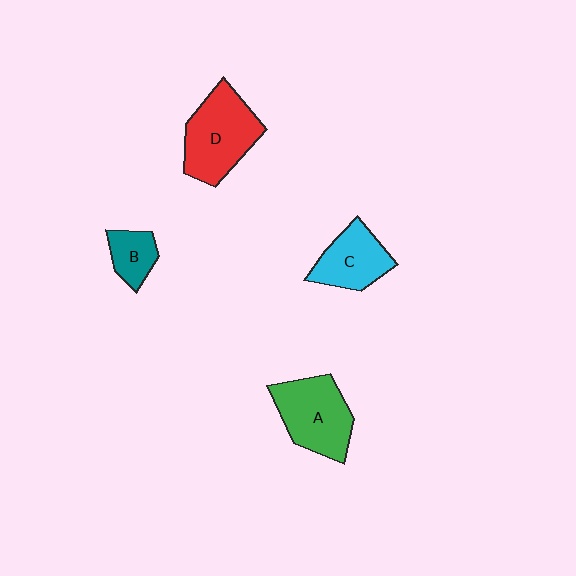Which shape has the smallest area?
Shape B (teal).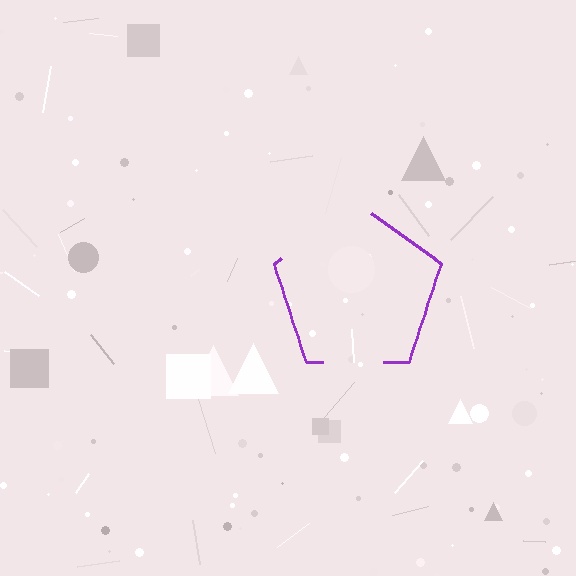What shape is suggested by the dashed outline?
The dashed outline suggests a pentagon.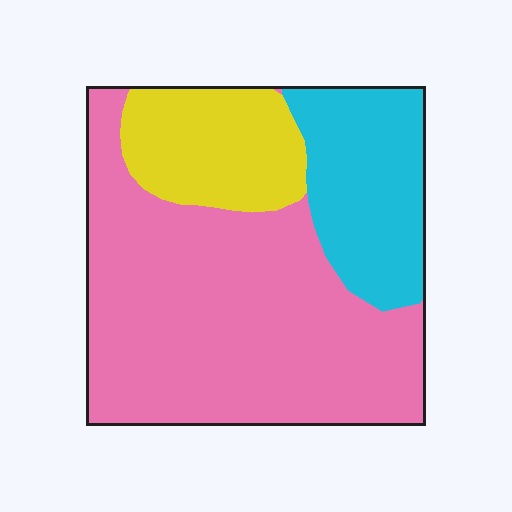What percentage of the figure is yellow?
Yellow takes up about one sixth (1/6) of the figure.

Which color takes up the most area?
Pink, at roughly 60%.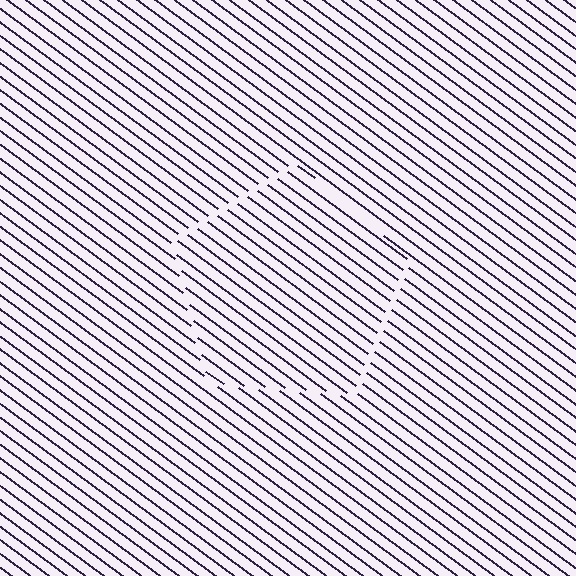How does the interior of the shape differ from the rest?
The interior of the shape contains the same grating, shifted by half a period — the contour is defined by the phase discontinuity where line-ends from the inner and outer gratings abut.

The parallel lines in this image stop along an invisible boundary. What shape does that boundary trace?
An illusory pentagon. The interior of the shape contains the same grating, shifted by half a period — the contour is defined by the phase discontinuity where line-ends from the inner and outer gratings abut.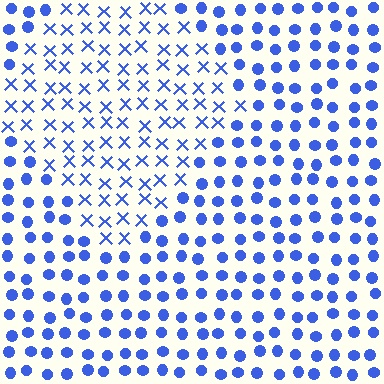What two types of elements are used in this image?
The image uses X marks inside the diamond region and circles outside it.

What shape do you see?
I see a diamond.